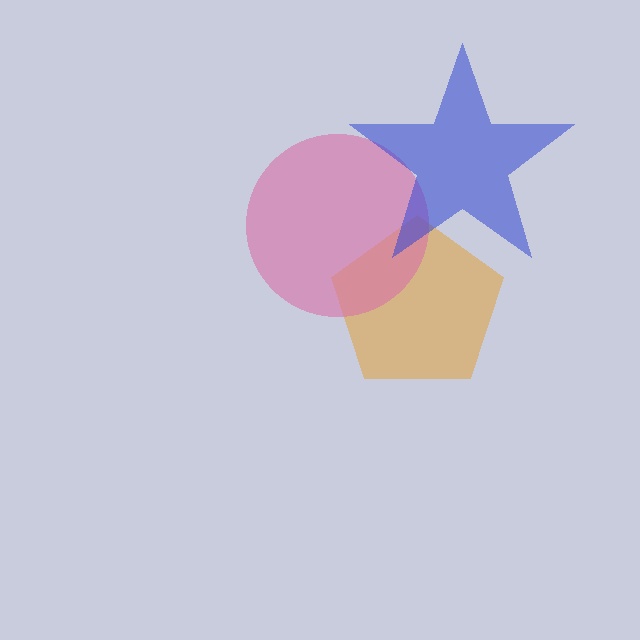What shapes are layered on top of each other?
The layered shapes are: an orange pentagon, a pink circle, a blue star.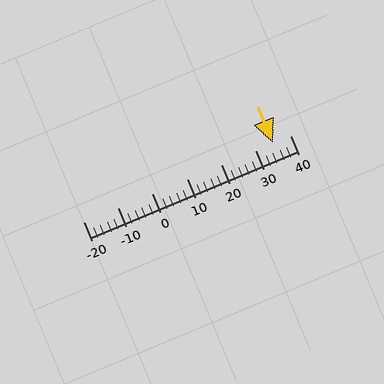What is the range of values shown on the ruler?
The ruler shows values from -20 to 40.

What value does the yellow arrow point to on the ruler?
The yellow arrow points to approximately 35.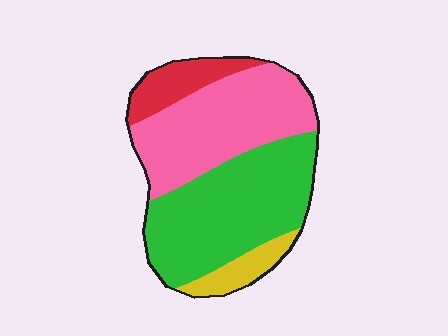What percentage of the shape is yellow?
Yellow covers 8% of the shape.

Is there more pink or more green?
Green.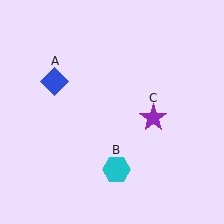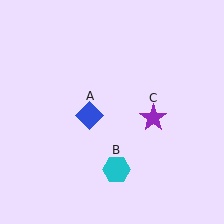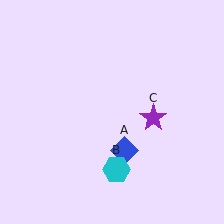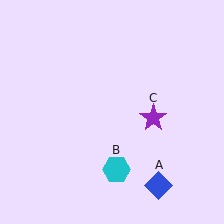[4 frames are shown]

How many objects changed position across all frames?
1 object changed position: blue diamond (object A).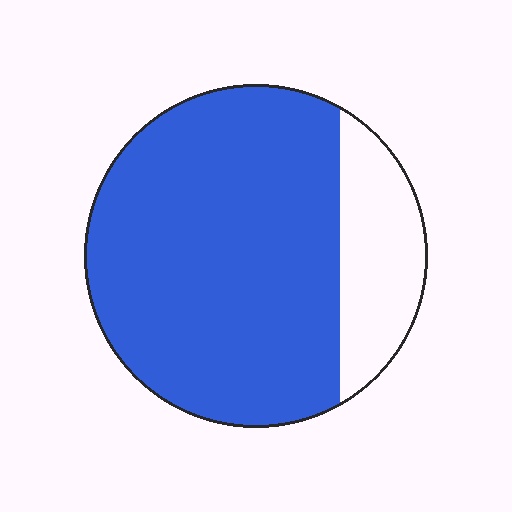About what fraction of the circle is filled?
About four fifths (4/5).